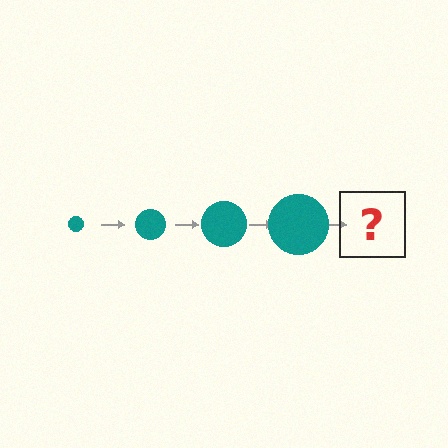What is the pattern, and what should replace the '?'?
The pattern is that the circle gets progressively larger each step. The '?' should be a teal circle, larger than the previous one.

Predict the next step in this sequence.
The next step is a teal circle, larger than the previous one.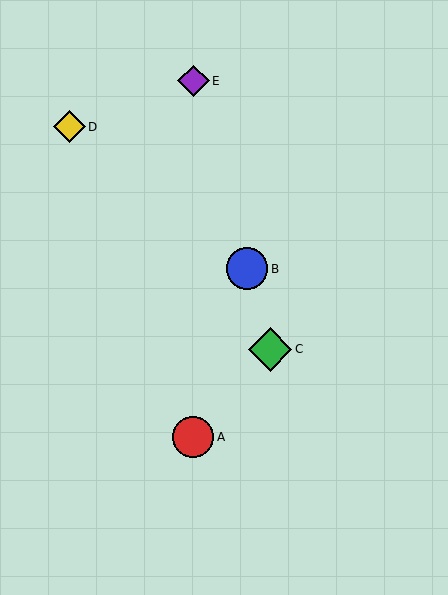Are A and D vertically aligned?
No, A is at x≈193 and D is at x≈69.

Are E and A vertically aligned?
Yes, both are at x≈193.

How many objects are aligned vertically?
2 objects (A, E) are aligned vertically.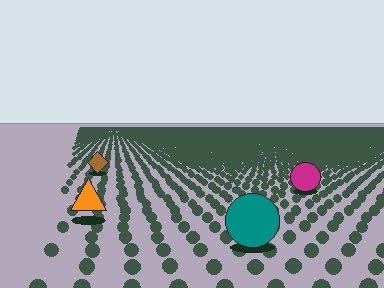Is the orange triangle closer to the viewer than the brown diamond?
Yes. The orange triangle is closer — you can tell from the texture gradient: the ground texture is coarser near it.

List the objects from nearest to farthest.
From nearest to farthest: the teal circle, the orange triangle, the magenta circle, the brown diamond.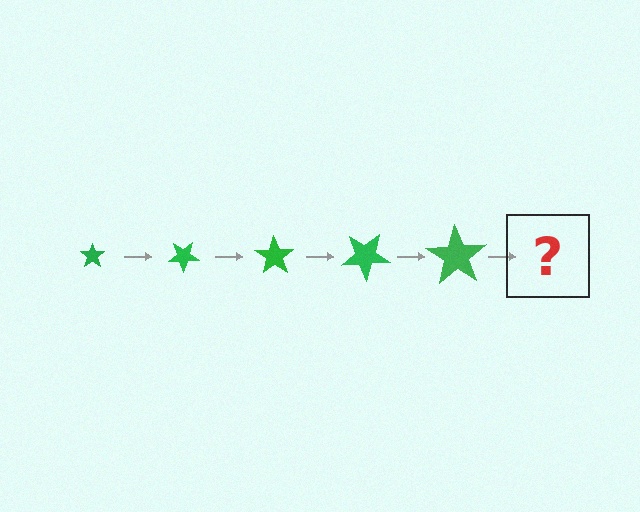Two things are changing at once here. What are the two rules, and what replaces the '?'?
The two rules are that the star grows larger each step and it rotates 35 degrees each step. The '?' should be a star, larger than the previous one and rotated 175 degrees from the start.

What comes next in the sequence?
The next element should be a star, larger than the previous one and rotated 175 degrees from the start.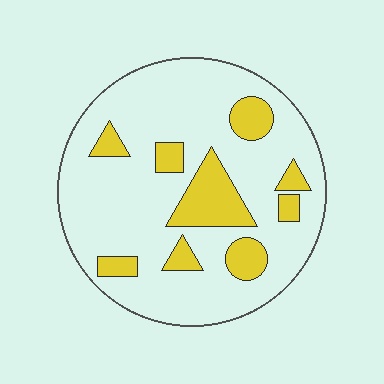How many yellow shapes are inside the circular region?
9.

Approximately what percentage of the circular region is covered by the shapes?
Approximately 20%.